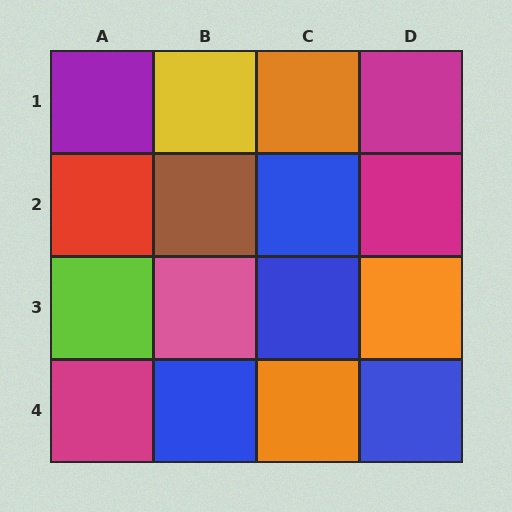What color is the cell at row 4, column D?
Blue.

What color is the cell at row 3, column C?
Blue.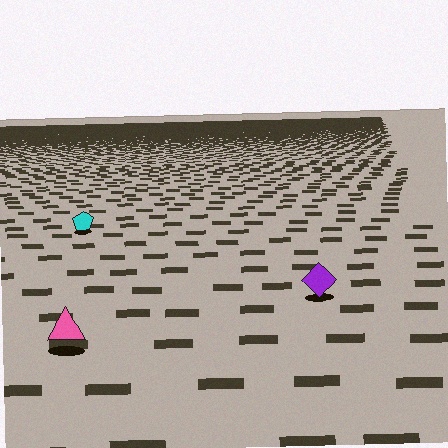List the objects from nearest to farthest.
From nearest to farthest: the pink triangle, the purple diamond, the cyan pentagon.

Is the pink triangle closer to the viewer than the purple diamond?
Yes. The pink triangle is closer — you can tell from the texture gradient: the ground texture is coarser near it.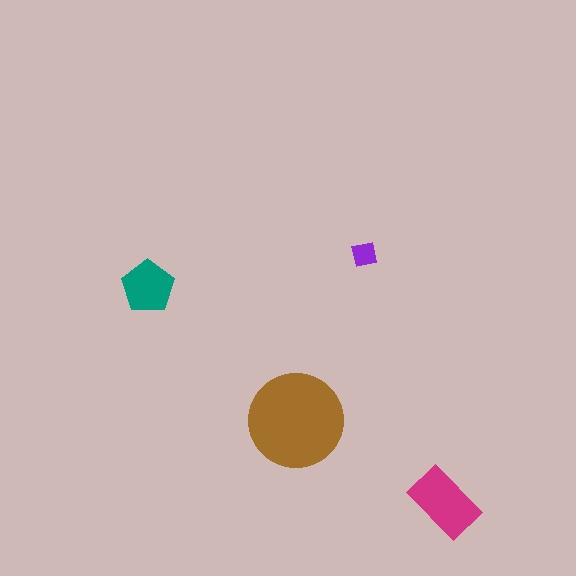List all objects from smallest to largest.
The purple square, the teal pentagon, the magenta rectangle, the brown circle.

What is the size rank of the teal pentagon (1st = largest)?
3rd.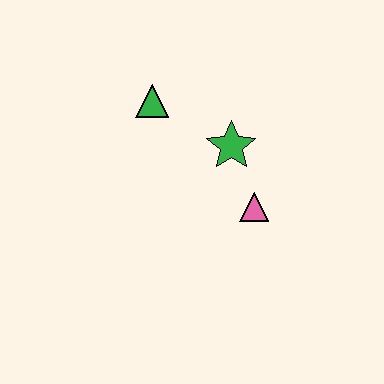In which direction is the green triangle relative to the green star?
The green triangle is to the left of the green star.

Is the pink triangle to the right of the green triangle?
Yes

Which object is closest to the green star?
The pink triangle is closest to the green star.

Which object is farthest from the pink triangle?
The green triangle is farthest from the pink triangle.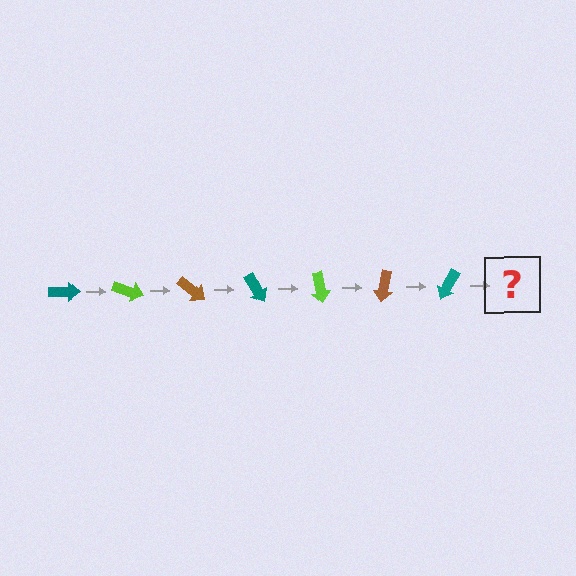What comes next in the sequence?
The next element should be a lime arrow, rotated 140 degrees from the start.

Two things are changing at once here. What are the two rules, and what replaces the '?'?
The two rules are that it rotates 20 degrees each step and the color cycles through teal, lime, and brown. The '?' should be a lime arrow, rotated 140 degrees from the start.